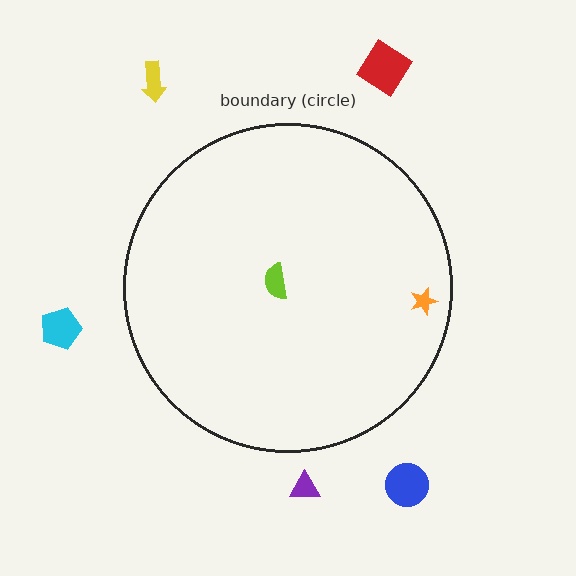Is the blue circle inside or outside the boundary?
Outside.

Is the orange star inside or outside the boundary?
Inside.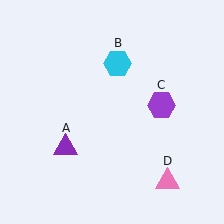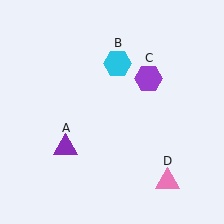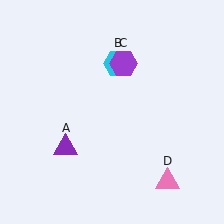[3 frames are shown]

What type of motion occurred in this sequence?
The purple hexagon (object C) rotated counterclockwise around the center of the scene.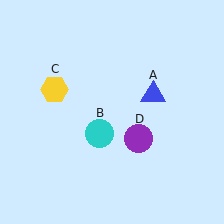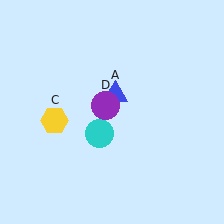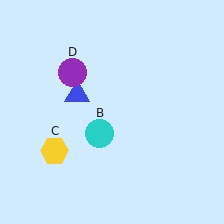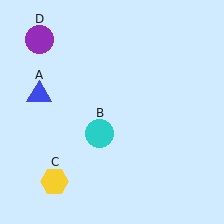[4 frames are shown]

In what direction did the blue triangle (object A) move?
The blue triangle (object A) moved left.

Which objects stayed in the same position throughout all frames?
Cyan circle (object B) remained stationary.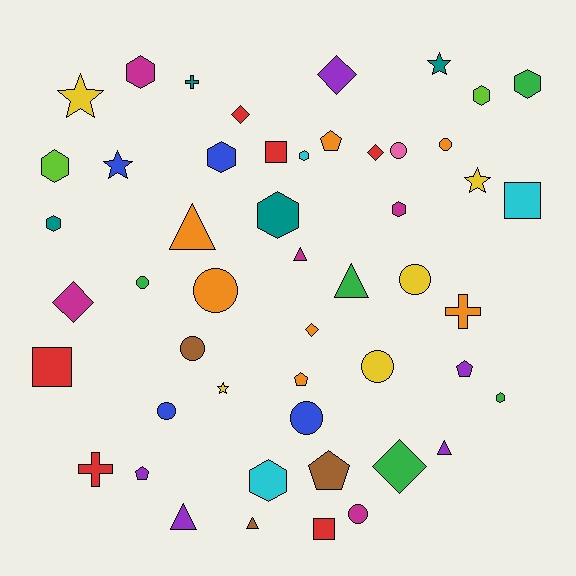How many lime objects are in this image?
There are 2 lime objects.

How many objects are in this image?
There are 50 objects.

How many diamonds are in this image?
There are 6 diamonds.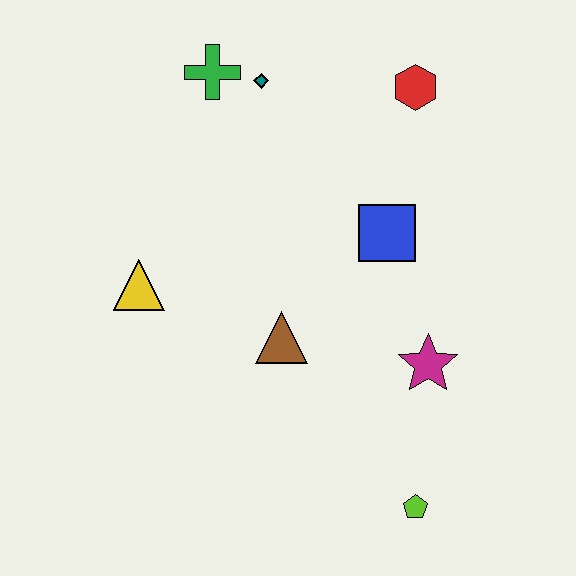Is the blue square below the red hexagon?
Yes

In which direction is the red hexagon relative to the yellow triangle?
The red hexagon is to the right of the yellow triangle.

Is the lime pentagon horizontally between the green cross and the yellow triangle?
No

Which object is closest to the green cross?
The teal diamond is closest to the green cross.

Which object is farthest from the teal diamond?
The lime pentagon is farthest from the teal diamond.